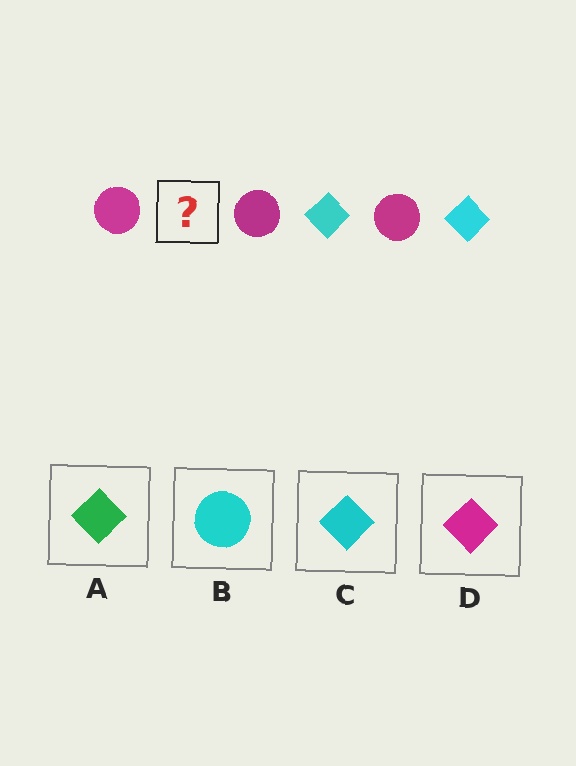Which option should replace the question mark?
Option C.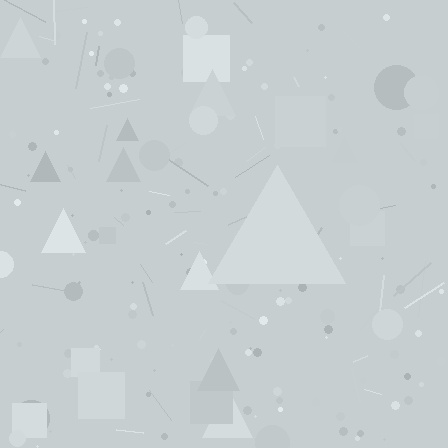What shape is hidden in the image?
A triangle is hidden in the image.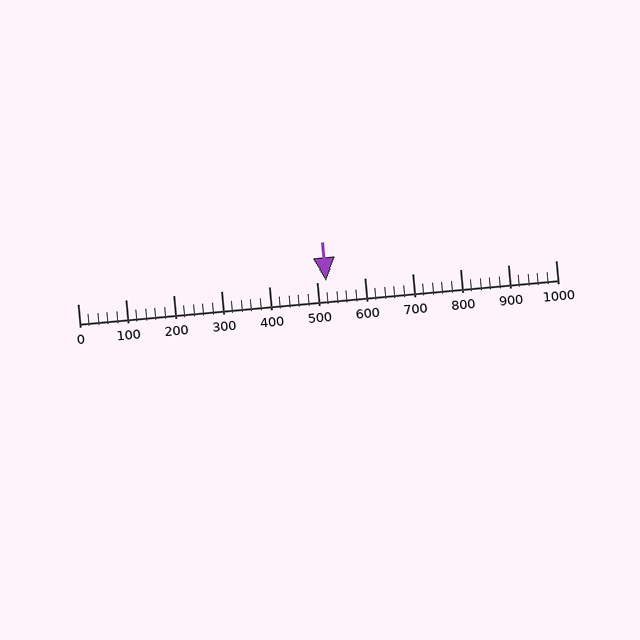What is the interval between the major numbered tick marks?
The major tick marks are spaced 100 units apart.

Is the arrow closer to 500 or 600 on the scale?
The arrow is closer to 500.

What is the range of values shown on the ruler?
The ruler shows values from 0 to 1000.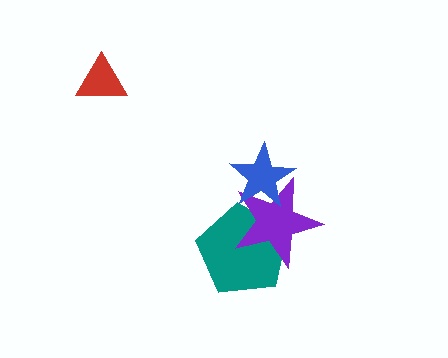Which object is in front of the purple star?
The blue star is in front of the purple star.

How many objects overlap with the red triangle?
0 objects overlap with the red triangle.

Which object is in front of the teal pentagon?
The purple star is in front of the teal pentagon.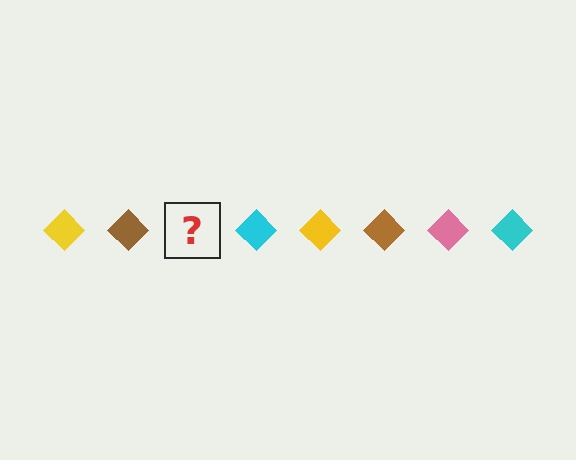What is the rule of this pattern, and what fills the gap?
The rule is that the pattern cycles through yellow, brown, pink, cyan diamonds. The gap should be filled with a pink diamond.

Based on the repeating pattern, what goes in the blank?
The blank should be a pink diamond.